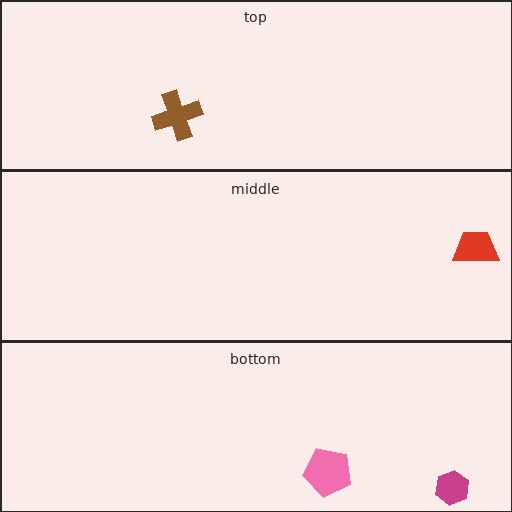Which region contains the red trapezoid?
The middle region.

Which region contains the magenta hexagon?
The bottom region.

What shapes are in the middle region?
The red trapezoid.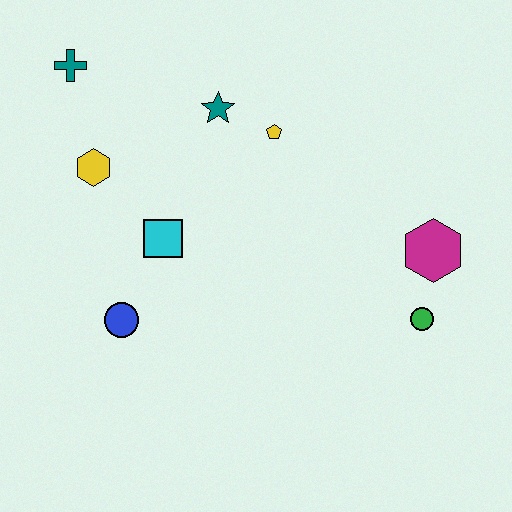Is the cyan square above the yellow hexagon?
No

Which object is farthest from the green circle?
The teal cross is farthest from the green circle.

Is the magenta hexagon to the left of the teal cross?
No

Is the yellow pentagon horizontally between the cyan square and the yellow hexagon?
No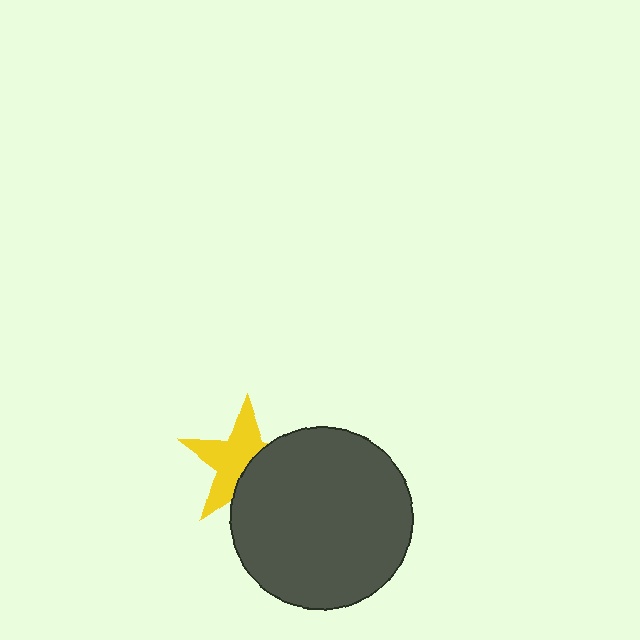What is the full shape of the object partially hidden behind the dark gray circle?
The partially hidden object is a yellow star.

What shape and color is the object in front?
The object in front is a dark gray circle.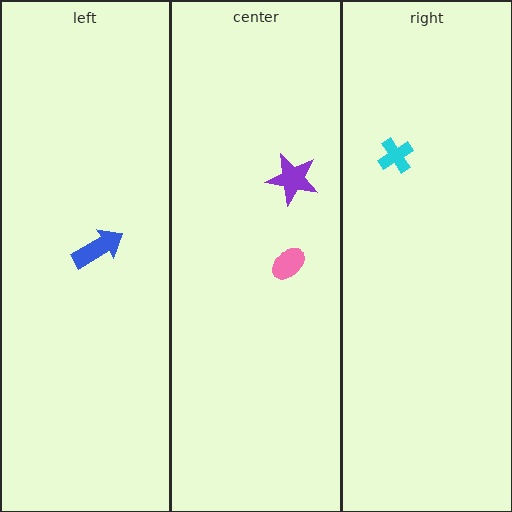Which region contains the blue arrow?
The left region.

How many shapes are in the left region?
1.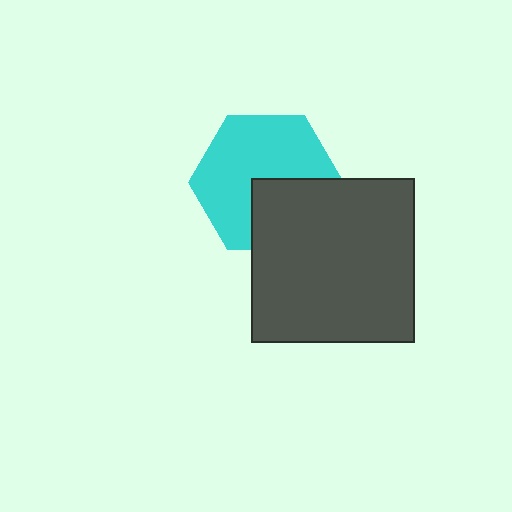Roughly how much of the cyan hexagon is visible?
Most of it is visible (roughly 66%).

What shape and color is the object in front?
The object in front is a dark gray square.